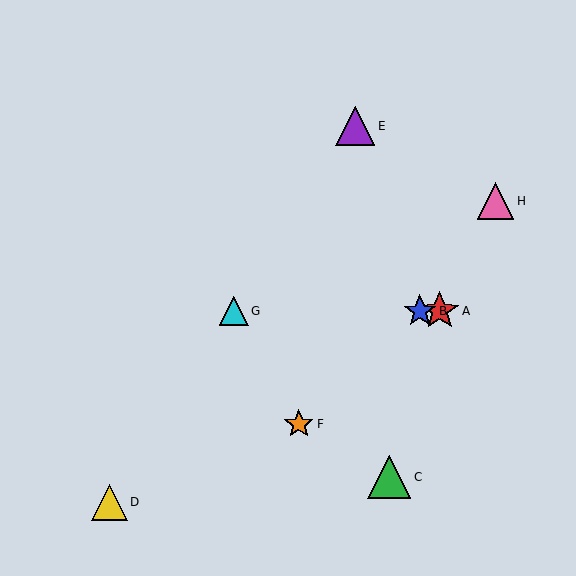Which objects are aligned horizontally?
Objects A, B, G are aligned horizontally.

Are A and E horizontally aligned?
No, A is at y≈311 and E is at y≈126.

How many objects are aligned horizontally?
3 objects (A, B, G) are aligned horizontally.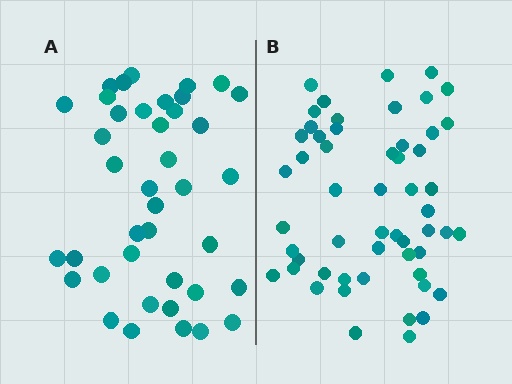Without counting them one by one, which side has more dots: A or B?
Region B (the right region) has more dots.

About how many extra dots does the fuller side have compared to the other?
Region B has approximately 15 more dots than region A.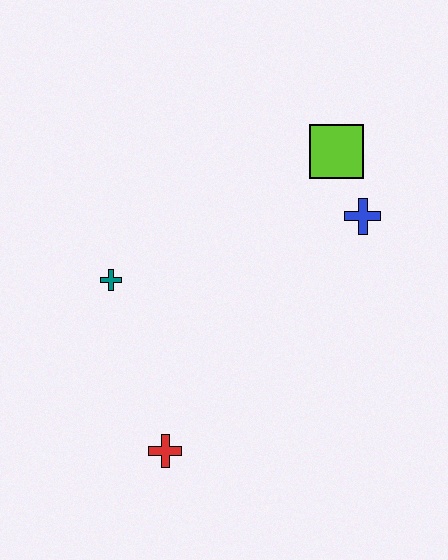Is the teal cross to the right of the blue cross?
No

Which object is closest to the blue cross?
The lime square is closest to the blue cross.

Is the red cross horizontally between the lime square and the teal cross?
Yes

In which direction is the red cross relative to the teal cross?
The red cross is below the teal cross.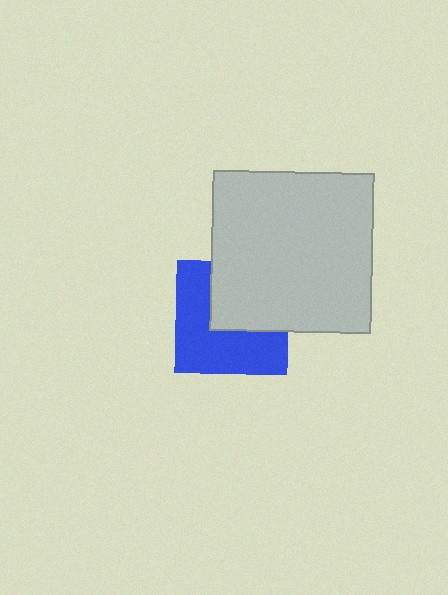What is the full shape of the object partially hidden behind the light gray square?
The partially hidden object is a blue square.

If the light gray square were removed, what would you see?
You would see the complete blue square.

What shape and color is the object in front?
The object in front is a light gray square.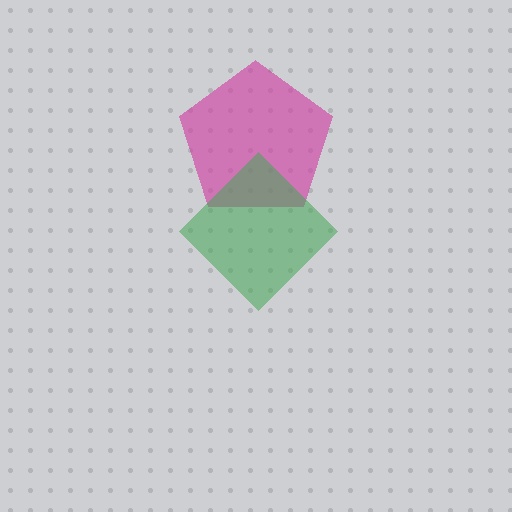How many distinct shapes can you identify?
There are 2 distinct shapes: a magenta pentagon, a green diamond.